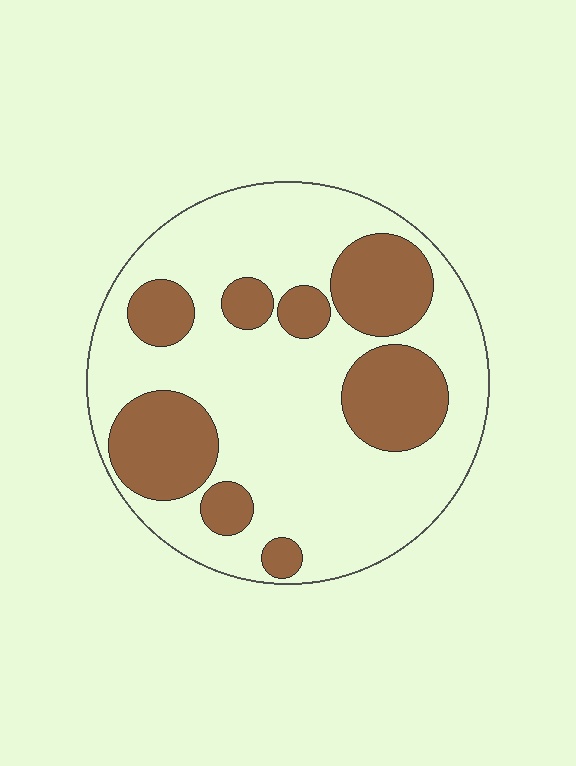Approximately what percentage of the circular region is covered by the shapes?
Approximately 30%.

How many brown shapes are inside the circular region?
8.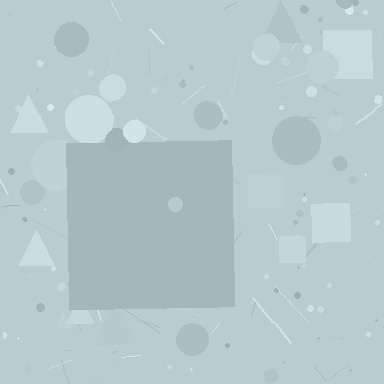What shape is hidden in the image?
A square is hidden in the image.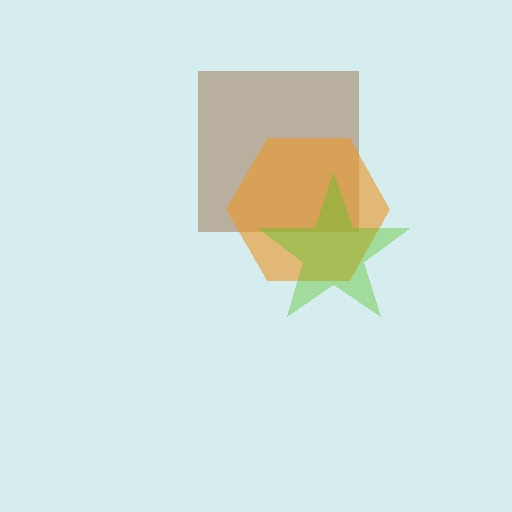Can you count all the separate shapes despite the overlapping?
Yes, there are 3 separate shapes.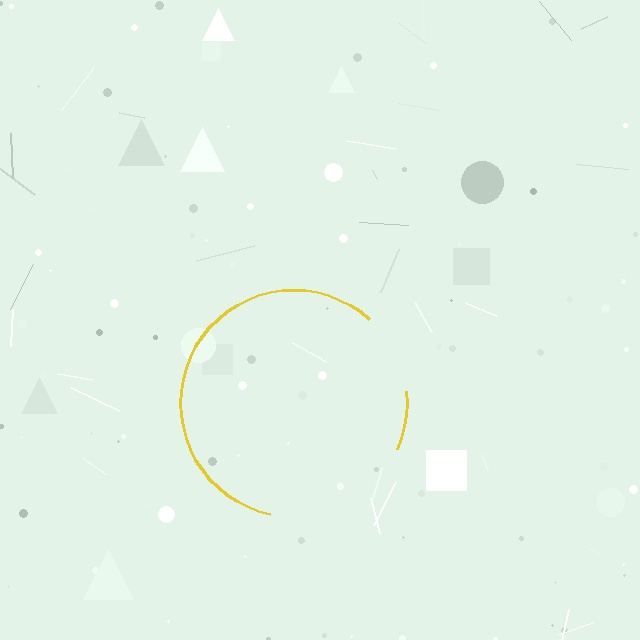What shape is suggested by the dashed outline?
The dashed outline suggests a circle.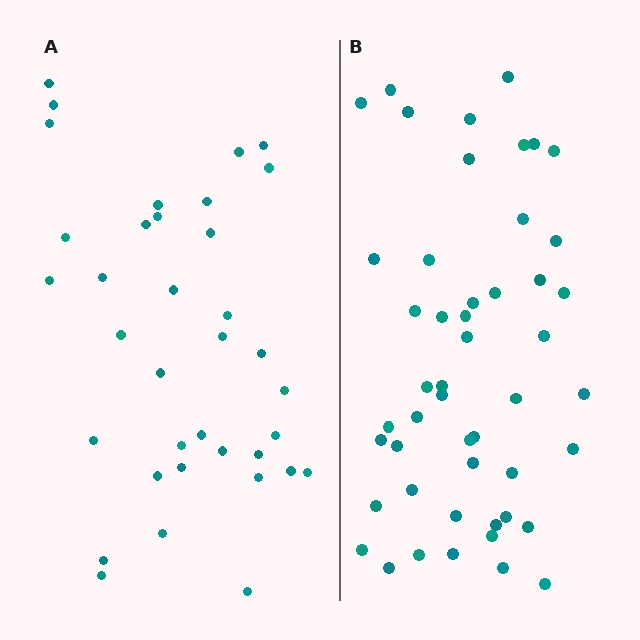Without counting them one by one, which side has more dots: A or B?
Region B (the right region) has more dots.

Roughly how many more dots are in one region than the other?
Region B has approximately 15 more dots than region A.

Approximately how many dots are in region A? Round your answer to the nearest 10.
About 40 dots. (The exact count is 36, which rounds to 40.)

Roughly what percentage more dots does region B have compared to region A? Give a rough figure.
About 35% more.